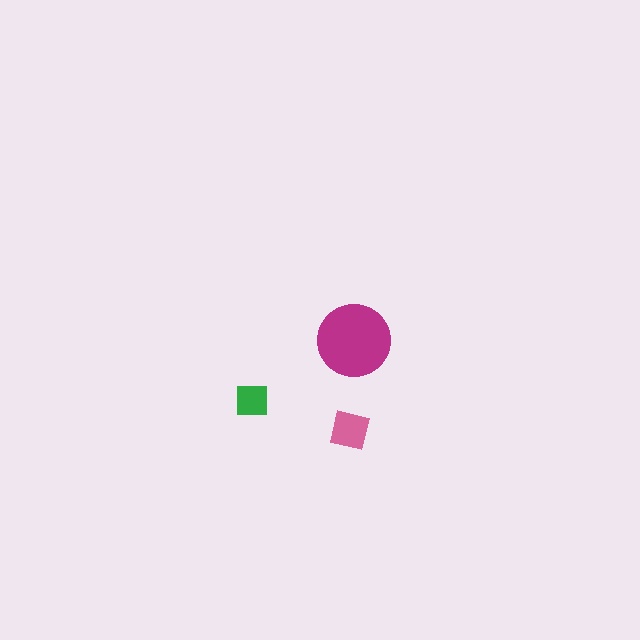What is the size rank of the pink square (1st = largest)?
2nd.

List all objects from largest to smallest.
The magenta circle, the pink square, the green square.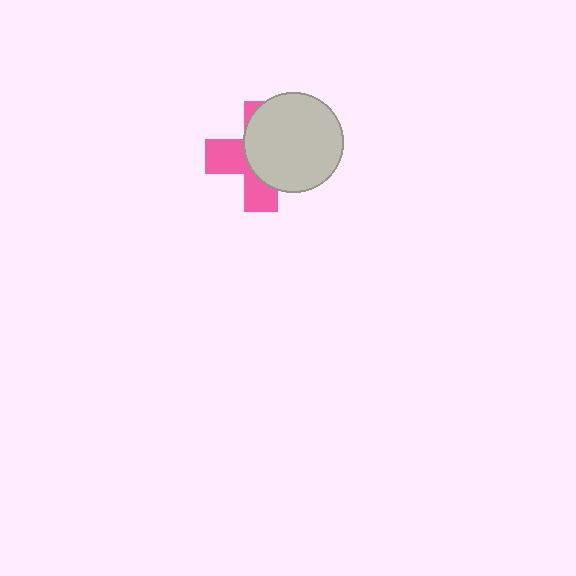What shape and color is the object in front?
The object in front is a light gray circle.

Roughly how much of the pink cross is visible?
A small part of it is visible (roughly 42%).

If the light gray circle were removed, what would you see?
You would see the complete pink cross.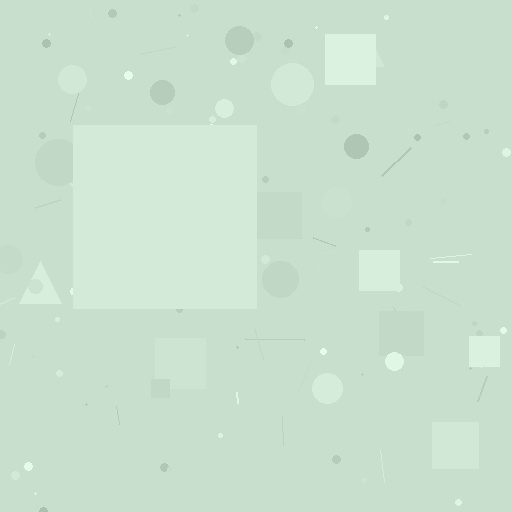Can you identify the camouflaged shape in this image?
The camouflaged shape is a square.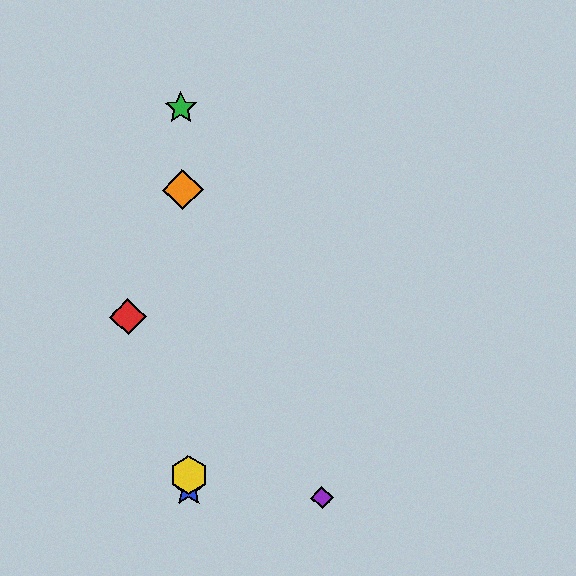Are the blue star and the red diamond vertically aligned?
No, the blue star is at x≈189 and the red diamond is at x≈128.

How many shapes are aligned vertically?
4 shapes (the blue star, the green star, the yellow hexagon, the orange diamond) are aligned vertically.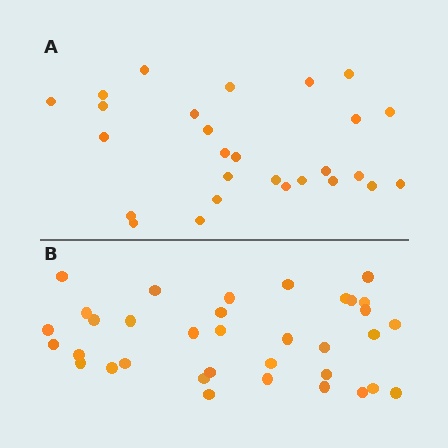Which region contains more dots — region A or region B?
Region B (the bottom region) has more dots.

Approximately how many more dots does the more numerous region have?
Region B has roughly 8 or so more dots than region A.